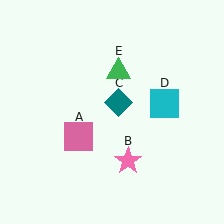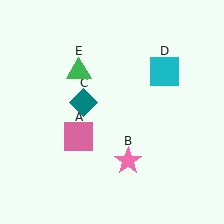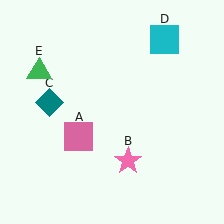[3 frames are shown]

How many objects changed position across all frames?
3 objects changed position: teal diamond (object C), cyan square (object D), green triangle (object E).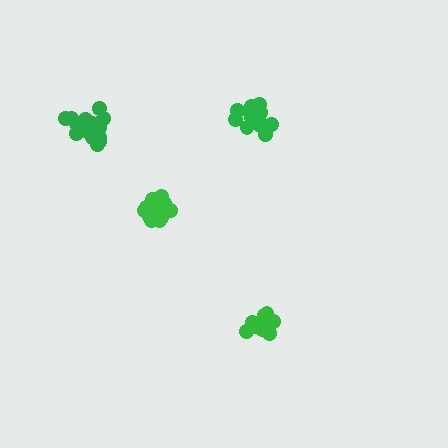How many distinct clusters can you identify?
There are 4 distinct clusters.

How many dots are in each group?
Group 1: 16 dots, Group 2: 17 dots, Group 3: 13 dots, Group 4: 12 dots (58 total).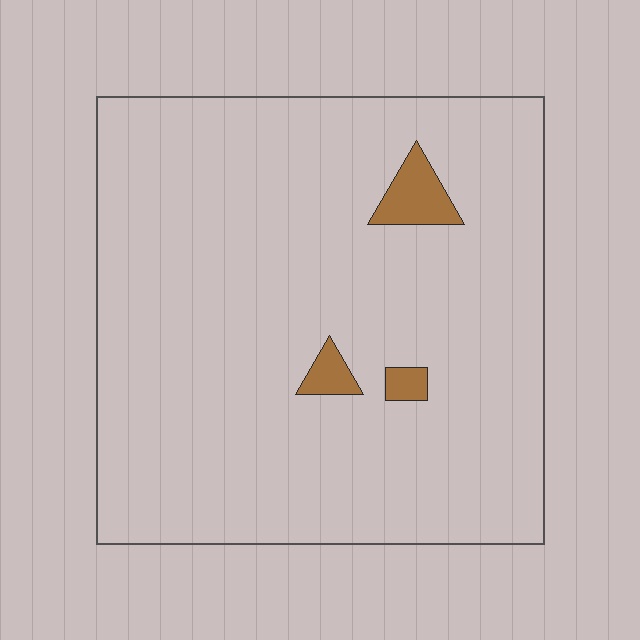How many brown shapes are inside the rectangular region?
3.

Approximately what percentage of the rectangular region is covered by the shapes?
Approximately 5%.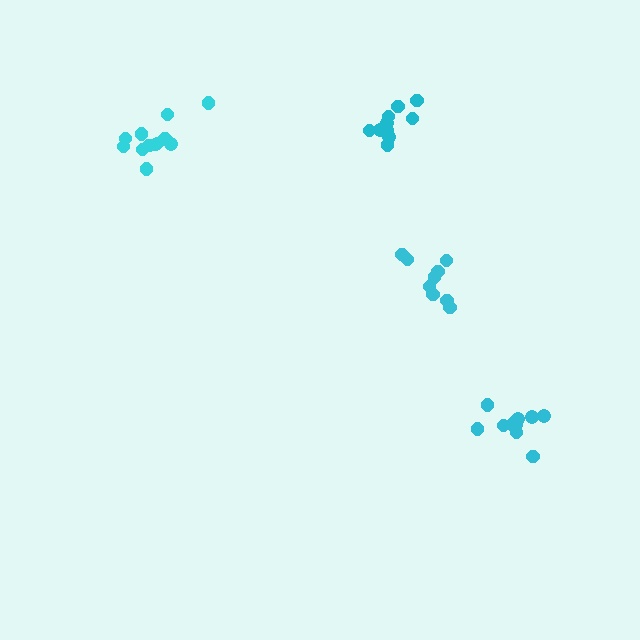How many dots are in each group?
Group 1: 12 dots, Group 2: 11 dots, Group 3: 9 dots, Group 4: 10 dots (42 total).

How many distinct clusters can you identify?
There are 4 distinct clusters.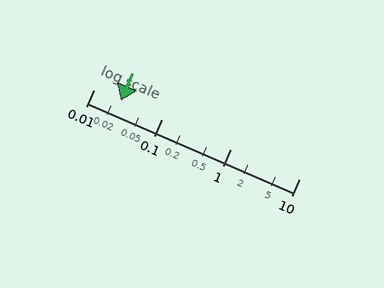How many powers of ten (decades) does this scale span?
The scale spans 3 decades, from 0.01 to 10.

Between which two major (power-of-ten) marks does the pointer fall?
The pointer is between 0.01 and 0.1.